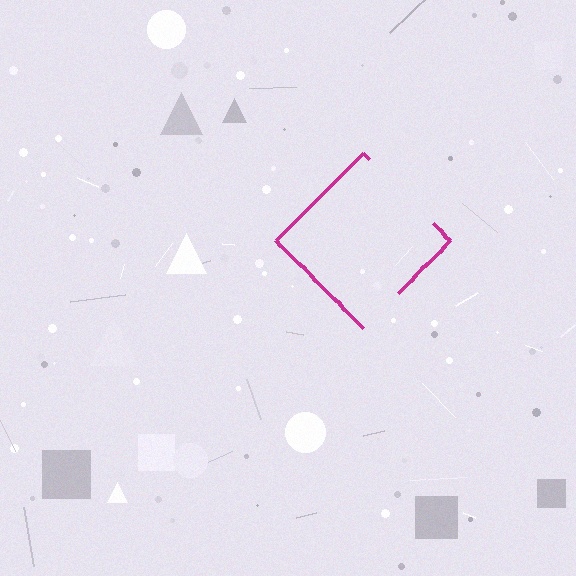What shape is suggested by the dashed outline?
The dashed outline suggests a diamond.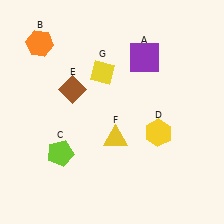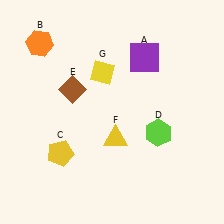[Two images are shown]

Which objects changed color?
C changed from lime to yellow. D changed from yellow to lime.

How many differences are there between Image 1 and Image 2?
There are 2 differences between the two images.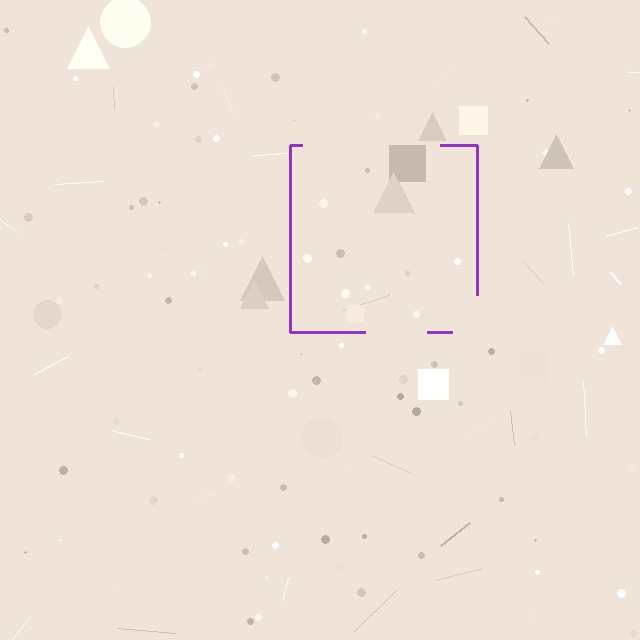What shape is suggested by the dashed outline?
The dashed outline suggests a square.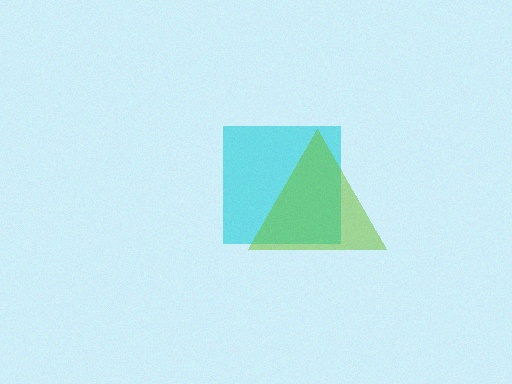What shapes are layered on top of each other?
The layered shapes are: a cyan square, a lime triangle.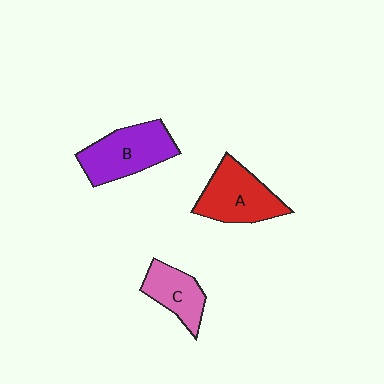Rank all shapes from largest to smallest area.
From largest to smallest: B (purple), A (red), C (pink).